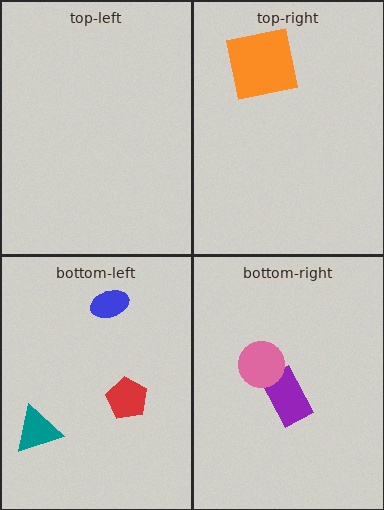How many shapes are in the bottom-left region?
3.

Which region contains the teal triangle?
The bottom-left region.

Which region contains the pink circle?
The bottom-right region.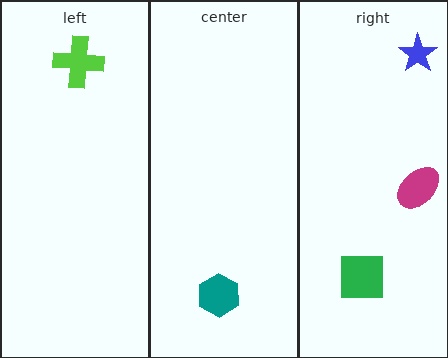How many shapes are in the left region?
1.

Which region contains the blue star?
The right region.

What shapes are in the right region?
The blue star, the green square, the magenta ellipse.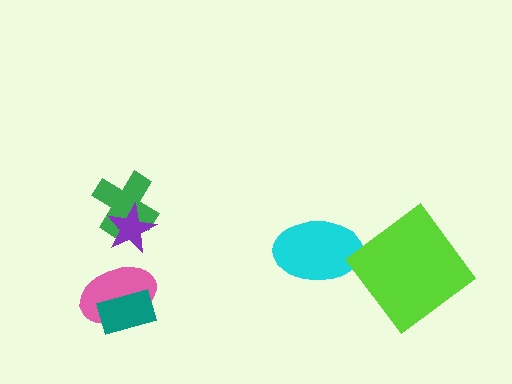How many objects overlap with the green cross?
1 object overlaps with the green cross.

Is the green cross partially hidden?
Yes, it is partially covered by another shape.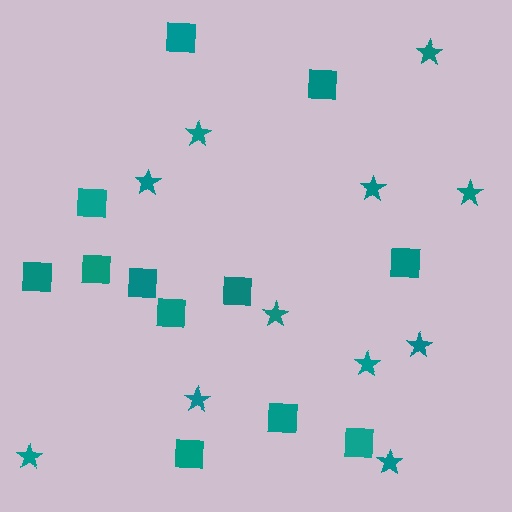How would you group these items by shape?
There are 2 groups: one group of stars (11) and one group of squares (12).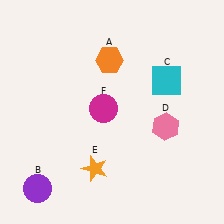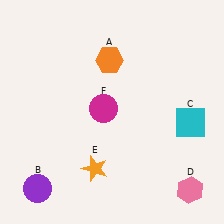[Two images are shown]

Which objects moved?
The objects that moved are: the cyan square (C), the pink hexagon (D).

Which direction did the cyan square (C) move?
The cyan square (C) moved down.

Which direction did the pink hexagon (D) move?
The pink hexagon (D) moved down.